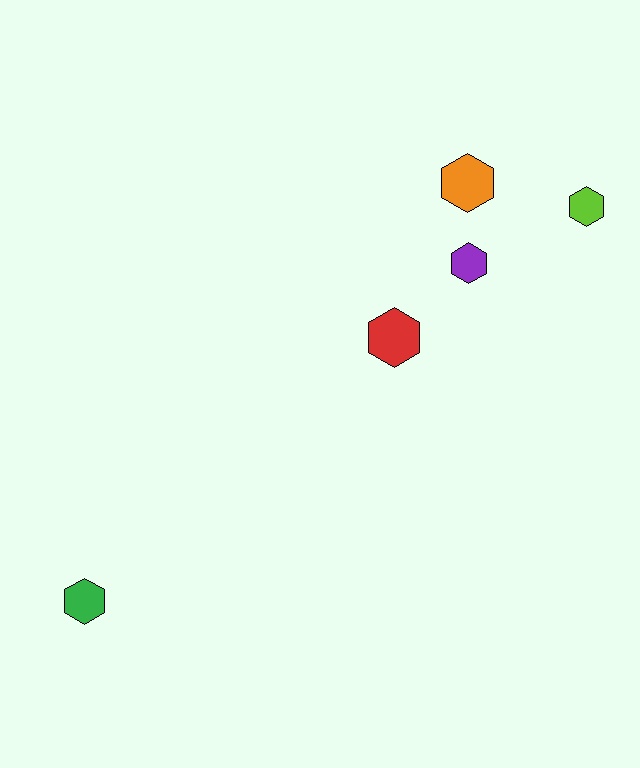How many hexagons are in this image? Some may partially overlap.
There are 5 hexagons.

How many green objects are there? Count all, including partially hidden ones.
There is 1 green object.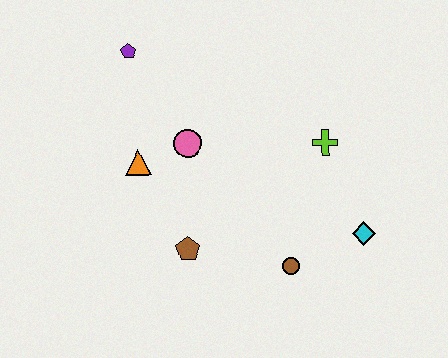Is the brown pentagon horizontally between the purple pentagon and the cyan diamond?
Yes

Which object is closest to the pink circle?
The orange triangle is closest to the pink circle.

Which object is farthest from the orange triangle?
The cyan diamond is farthest from the orange triangle.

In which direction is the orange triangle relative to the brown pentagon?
The orange triangle is above the brown pentagon.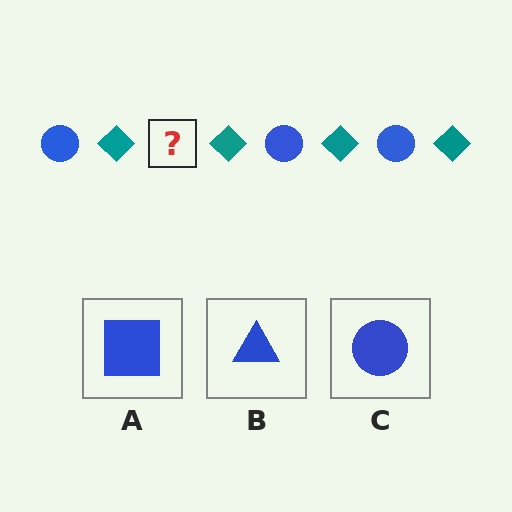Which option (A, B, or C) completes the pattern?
C.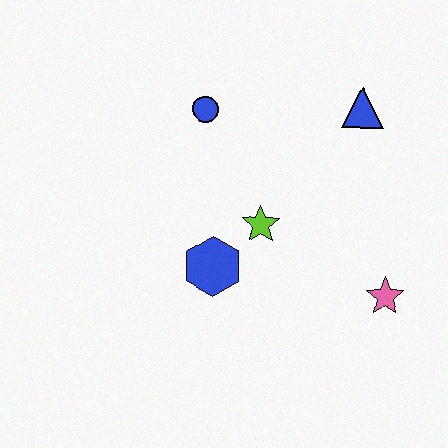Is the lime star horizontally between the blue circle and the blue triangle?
Yes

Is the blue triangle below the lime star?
No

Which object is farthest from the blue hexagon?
The blue triangle is farthest from the blue hexagon.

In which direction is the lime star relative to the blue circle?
The lime star is below the blue circle.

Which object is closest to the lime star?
The blue hexagon is closest to the lime star.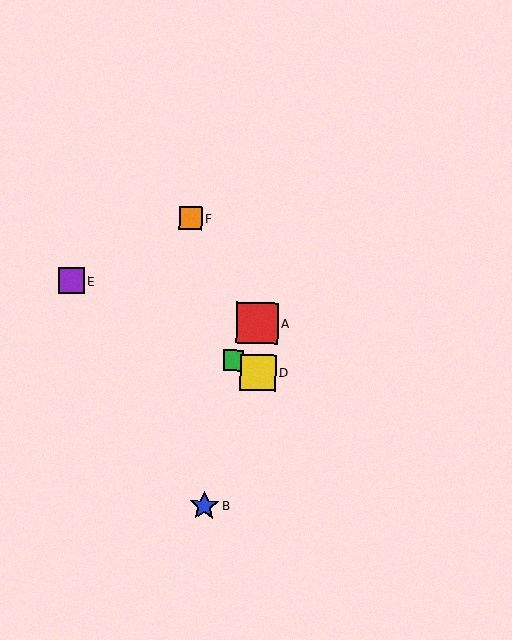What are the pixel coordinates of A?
Object A is at (257, 323).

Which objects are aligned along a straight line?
Objects C, D, E are aligned along a straight line.